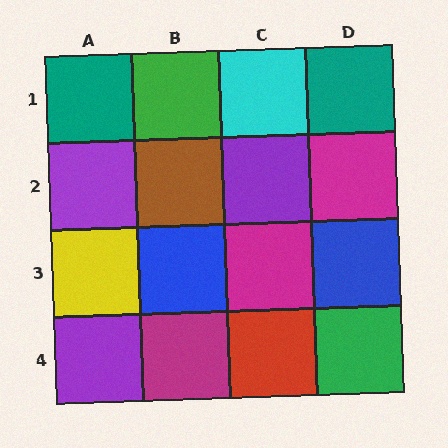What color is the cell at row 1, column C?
Cyan.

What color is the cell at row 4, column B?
Magenta.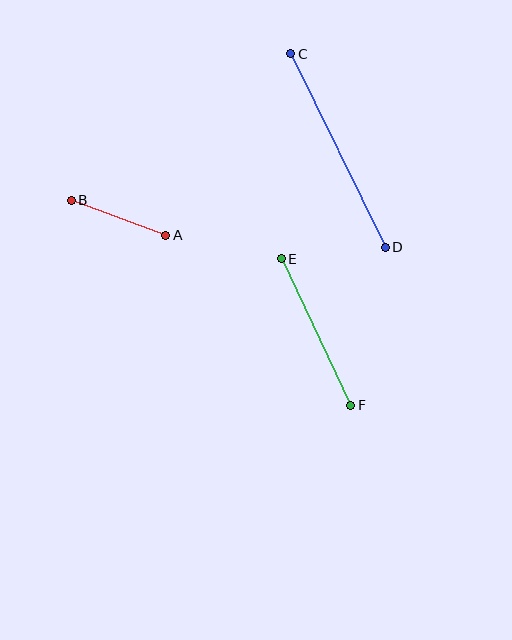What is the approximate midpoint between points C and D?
The midpoint is at approximately (338, 151) pixels.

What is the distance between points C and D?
The distance is approximately 215 pixels.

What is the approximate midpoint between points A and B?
The midpoint is at approximately (118, 218) pixels.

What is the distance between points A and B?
The distance is approximately 101 pixels.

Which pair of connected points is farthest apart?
Points C and D are farthest apart.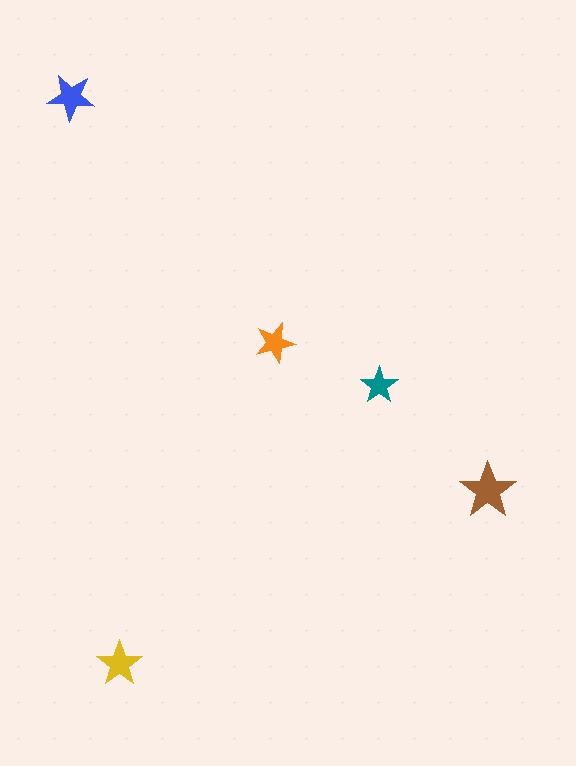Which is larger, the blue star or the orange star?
The blue one.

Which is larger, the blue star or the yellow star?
The blue one.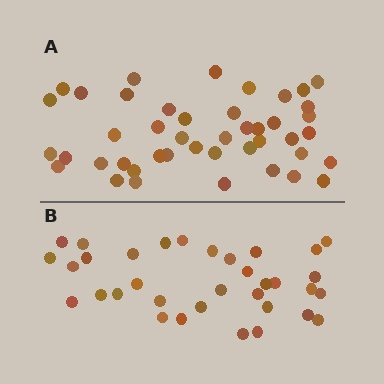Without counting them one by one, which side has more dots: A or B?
Region A (the top region) has more dots.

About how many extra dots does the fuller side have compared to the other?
Region A has roughly 10 or so more dots than region B.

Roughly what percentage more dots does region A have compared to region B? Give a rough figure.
About 30% more.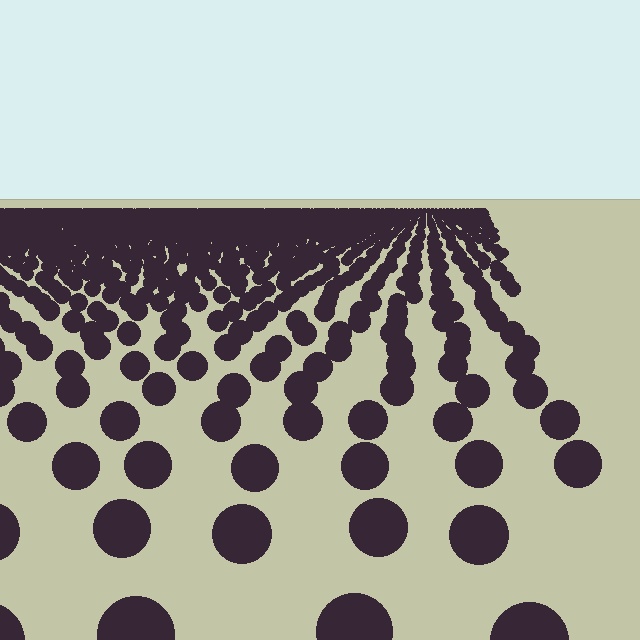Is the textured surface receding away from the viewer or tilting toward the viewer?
The surface is receding away from the viewer. Texture elements get smaller and denser toward the top.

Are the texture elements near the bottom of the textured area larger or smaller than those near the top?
Larger. Near the bottom, elements are closer to the viewer and appear at a bigger on-screen size.